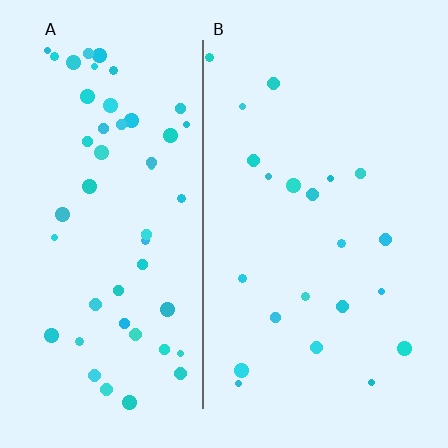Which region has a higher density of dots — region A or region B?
A (the left).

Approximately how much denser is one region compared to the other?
Approximately 2.4× — region A over region B.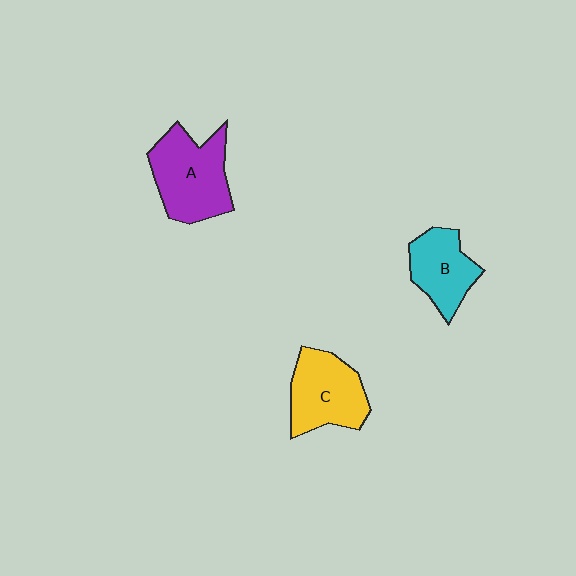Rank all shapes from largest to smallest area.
From largest to smallest: A (purple), C (yellow), B (cyan).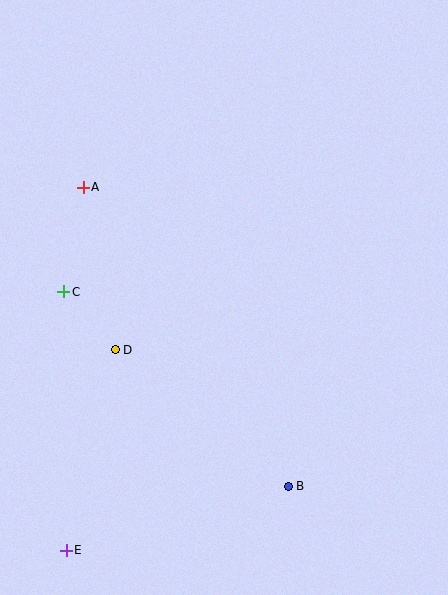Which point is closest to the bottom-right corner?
Point B is closest to the bottom-right corner.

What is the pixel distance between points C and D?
The distance between C and D is 78 pixels.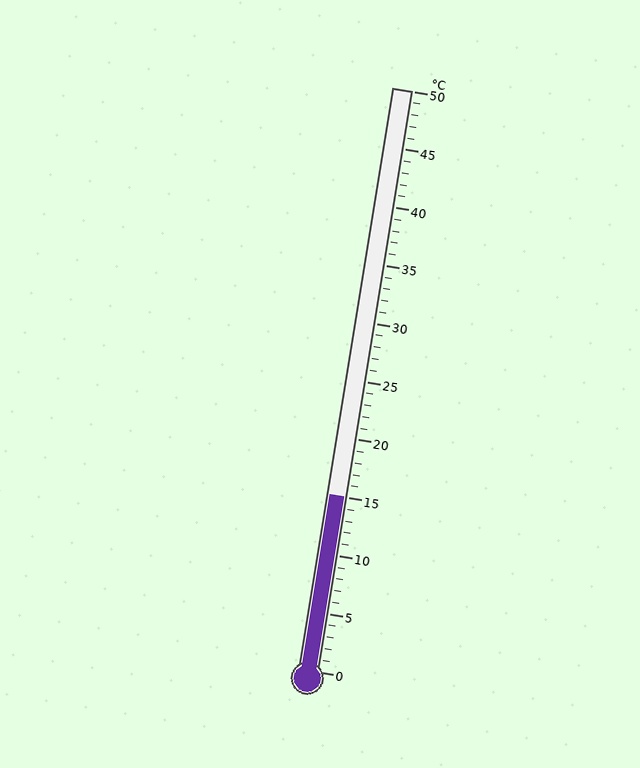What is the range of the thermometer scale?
The thermometer scale ranges from 0°C to 50°C.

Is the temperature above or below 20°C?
The temperature is below 20°C.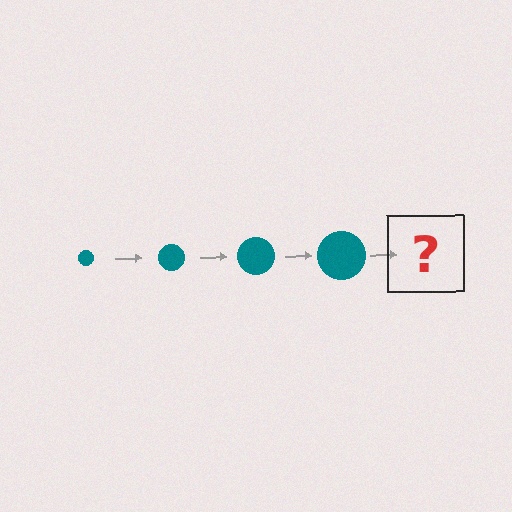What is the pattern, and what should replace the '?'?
The pattern is that the circle gets progressively larger each step. The '?' should be a teal circle, larger than the previous one.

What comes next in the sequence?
The next element should be a teal circle, larger than the previous one.